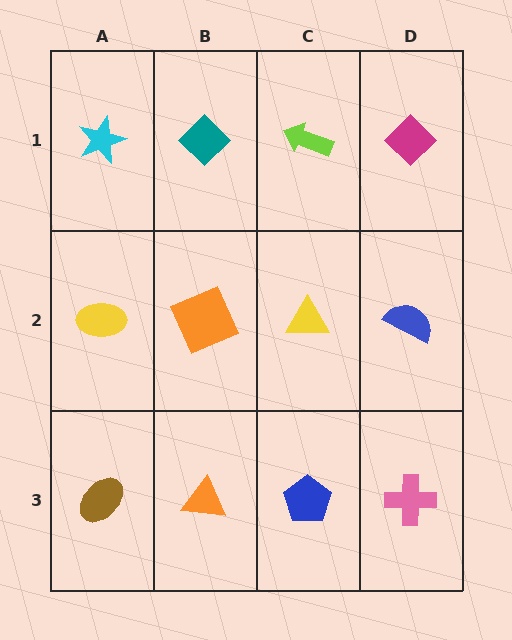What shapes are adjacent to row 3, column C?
A yellow triangle (row 2, column C), an orange triangle (row 3, column B), a pink cross (row 3, column D).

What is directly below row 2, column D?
A pink cross.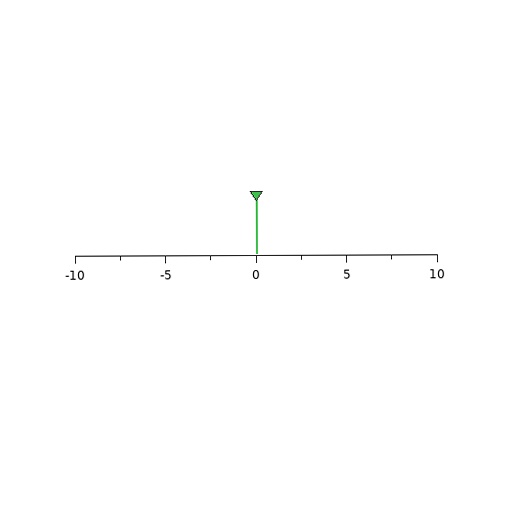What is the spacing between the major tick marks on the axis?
The major ticks are spaced 5 apart.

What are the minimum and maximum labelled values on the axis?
The axis runs from -10 to 10.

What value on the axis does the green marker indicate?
The marker indicates approximately 0.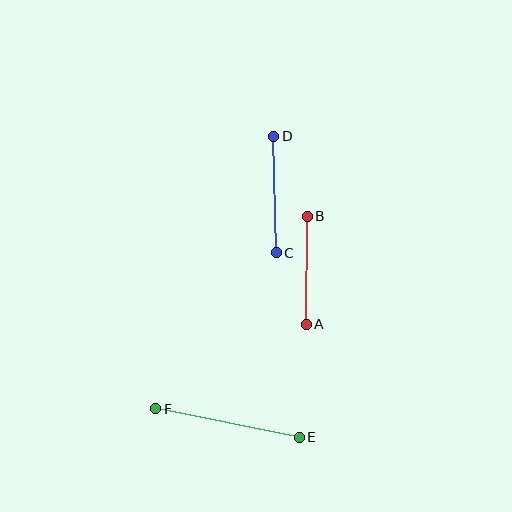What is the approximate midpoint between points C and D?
The midpoint is at approximately (275, 195) pixels.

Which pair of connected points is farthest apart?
Points E and F are farthest apart.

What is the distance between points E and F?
The distance is approximately 146 pixels.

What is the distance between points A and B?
The distance is approximately 108 pixels.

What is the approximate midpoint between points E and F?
The midpoint is at approximately (228, 423) pixels.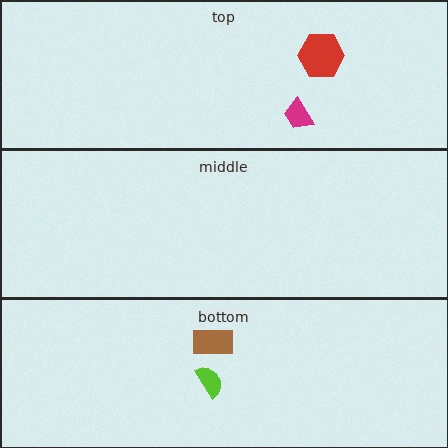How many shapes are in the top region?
2.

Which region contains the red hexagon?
The top region.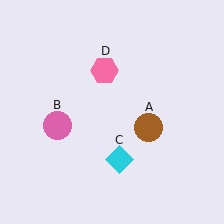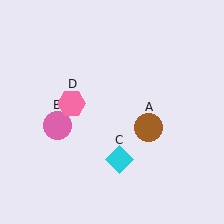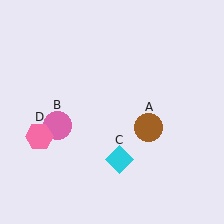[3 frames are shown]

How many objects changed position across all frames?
1 object changed position: pink hexagon (object D).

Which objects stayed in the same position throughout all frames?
Brown circle (object A) and pink circle (object B) and cyan diamond (object C) remained stationary.